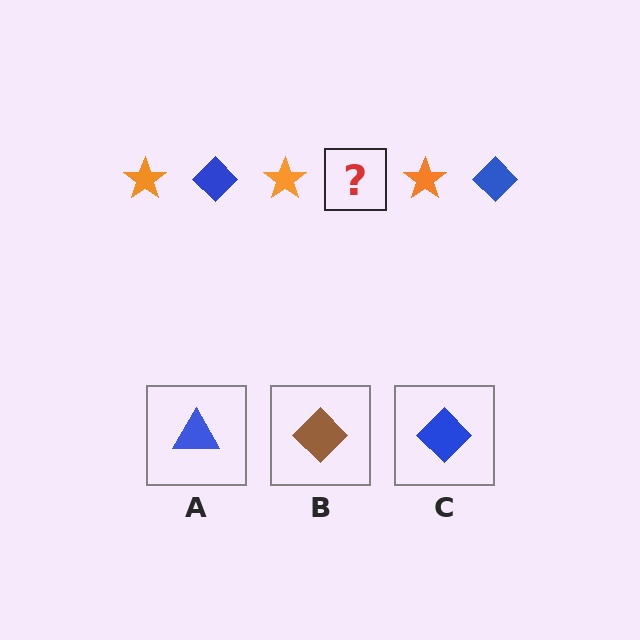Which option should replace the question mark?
Option C.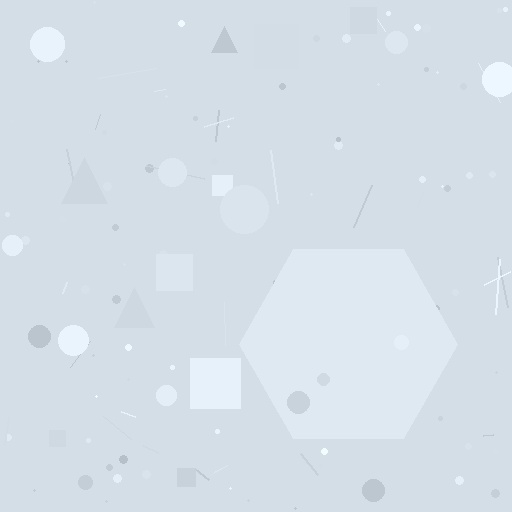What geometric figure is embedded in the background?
A hexagon is embedded in the background.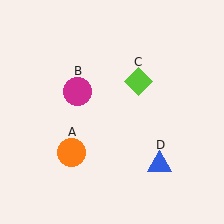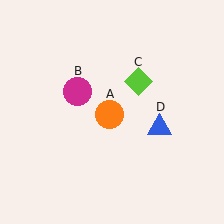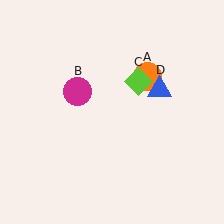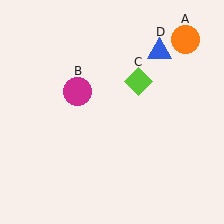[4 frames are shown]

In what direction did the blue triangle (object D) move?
The blue triangle (object D) moved up.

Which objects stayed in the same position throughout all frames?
Magenta circle (object B) and lime diamond (object C) remained stationary.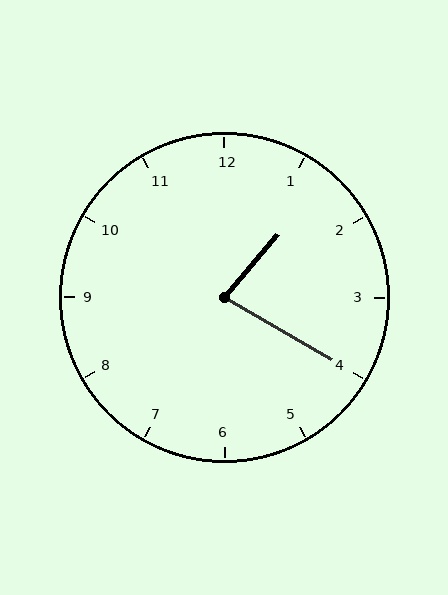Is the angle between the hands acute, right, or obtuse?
It is acute.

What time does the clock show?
1:20.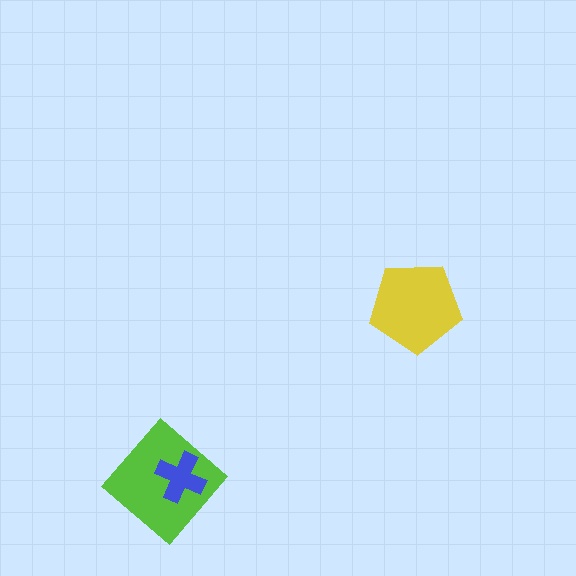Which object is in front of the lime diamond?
The blue cross is in front of the lime diamond.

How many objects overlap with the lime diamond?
1 object overlaps with the lime diamond.